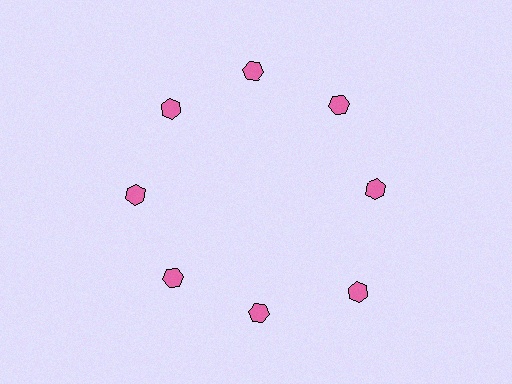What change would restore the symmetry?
The symmetry would be restored by moving it inward, back onto the ring so that all 8 hexagons sit at equal angles and equal distance from the center.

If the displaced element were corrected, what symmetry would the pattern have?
It would have 8-fold rotational symmetry — the pattern would map onto itself every 45 degrees.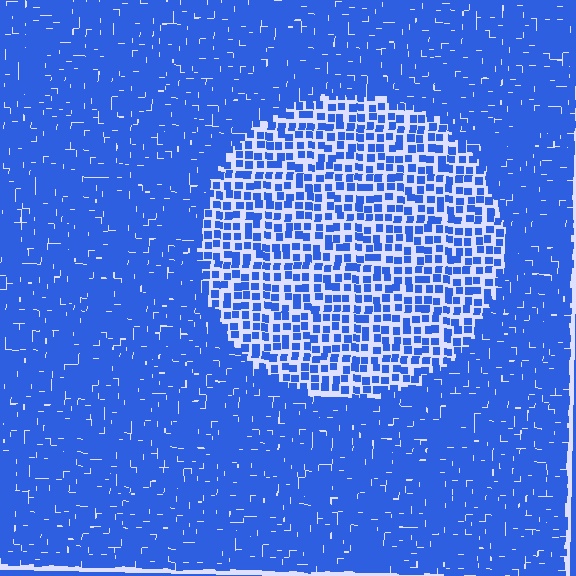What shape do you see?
I see a circle.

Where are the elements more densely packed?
The elements are more densely packed outside the circle boundary.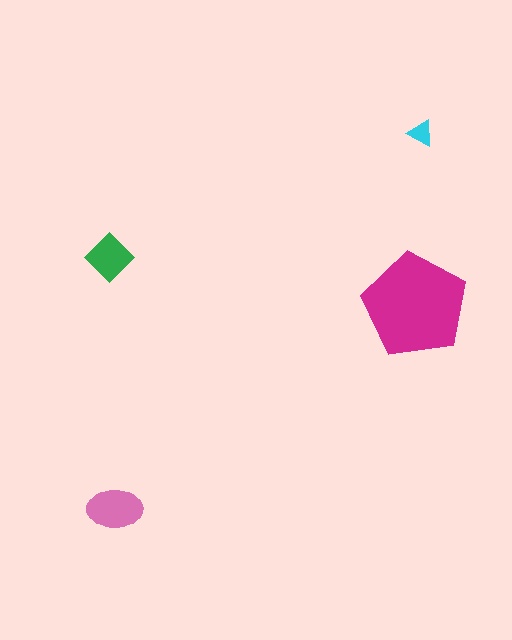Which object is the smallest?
The cyan triangle.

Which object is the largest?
The magenta pentagon.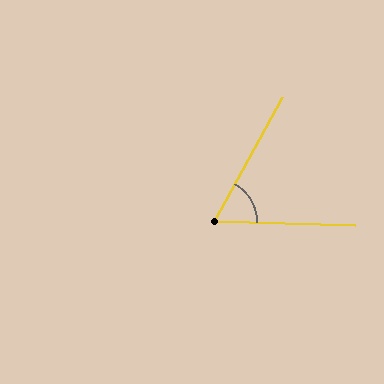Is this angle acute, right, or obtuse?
It is acute.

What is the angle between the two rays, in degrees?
Approximately 63 degrees.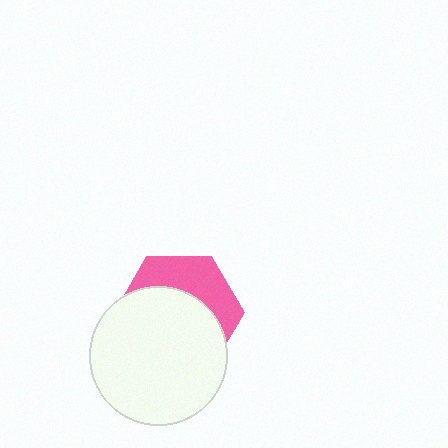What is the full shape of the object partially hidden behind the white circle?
The partially hidden object is a pink hexagon.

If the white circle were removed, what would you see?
You would see the complete pink hexagon.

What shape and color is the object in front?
The object in front is a white circle.